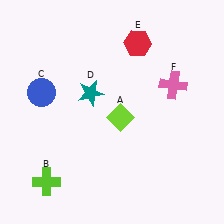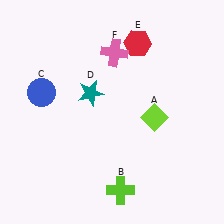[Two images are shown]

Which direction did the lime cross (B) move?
The lime cross (B) moved right.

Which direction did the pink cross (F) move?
The pink cross (F) moved left.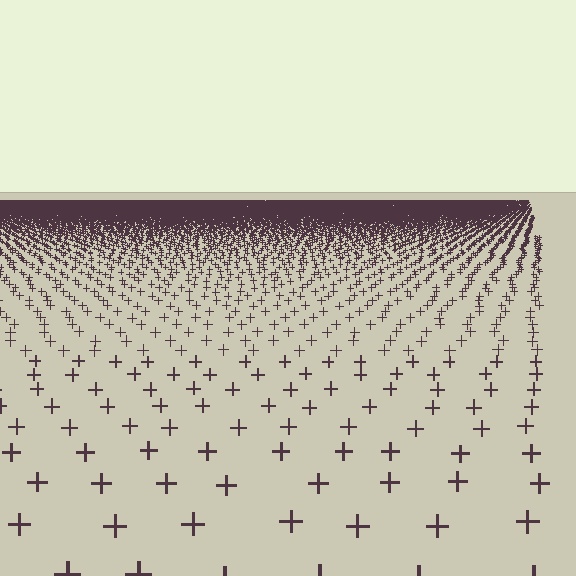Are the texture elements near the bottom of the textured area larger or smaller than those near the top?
Larger. Near the bottom, elements are closer to the viewer and appear at a bigger on-screen size.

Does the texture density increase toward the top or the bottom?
Density increases toward the top.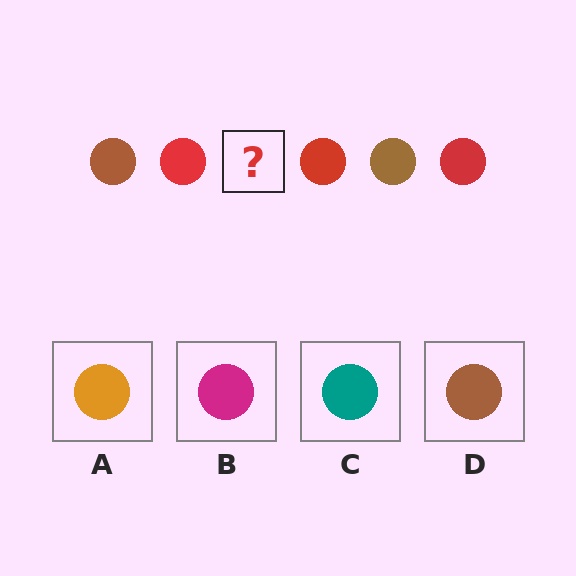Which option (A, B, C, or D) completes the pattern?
D.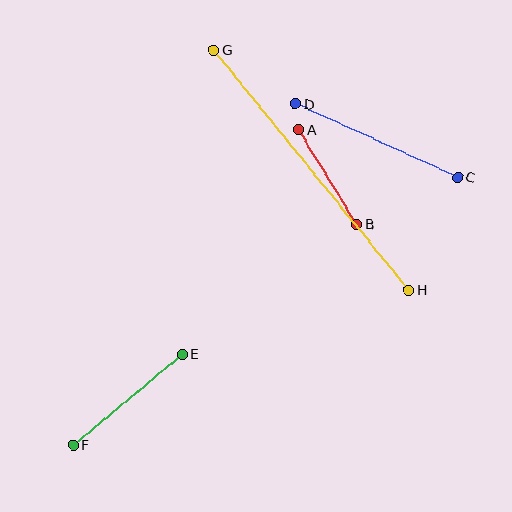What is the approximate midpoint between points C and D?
The midpoint is at approximately (377, 141) pixels.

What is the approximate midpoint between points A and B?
The midpoint is at approximately (328, 177) pixels.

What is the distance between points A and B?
The distance is approximately 111 pixels.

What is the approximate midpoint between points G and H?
The midpoint is at approximately (311, 170) pixels.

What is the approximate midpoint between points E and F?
The midpoint is at approximately (128, 399) pixels.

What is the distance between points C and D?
The distance is approximately 178 pixels.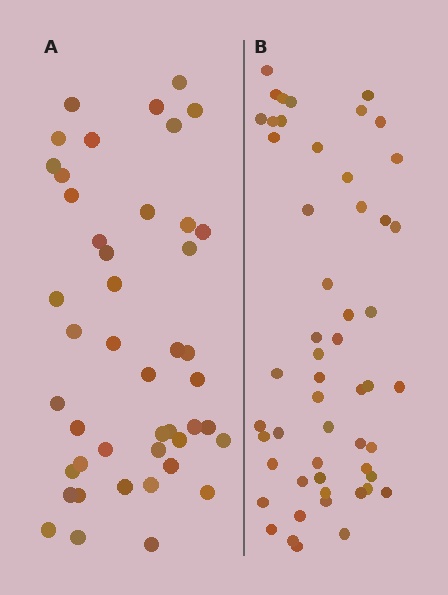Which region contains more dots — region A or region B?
Region B (the right region) has more dots.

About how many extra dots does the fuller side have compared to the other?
Region B has roughly 8 or so more dots than region A.